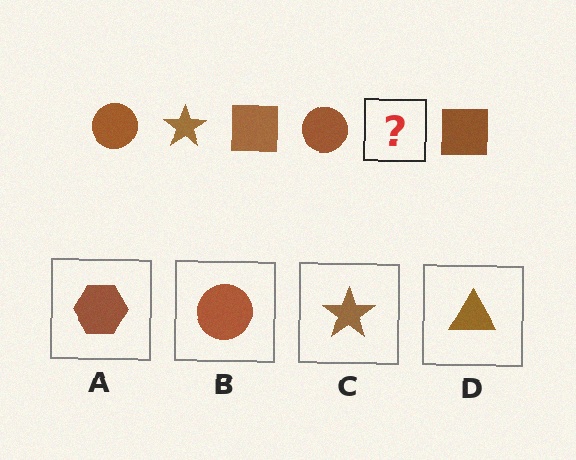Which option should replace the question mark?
Option C.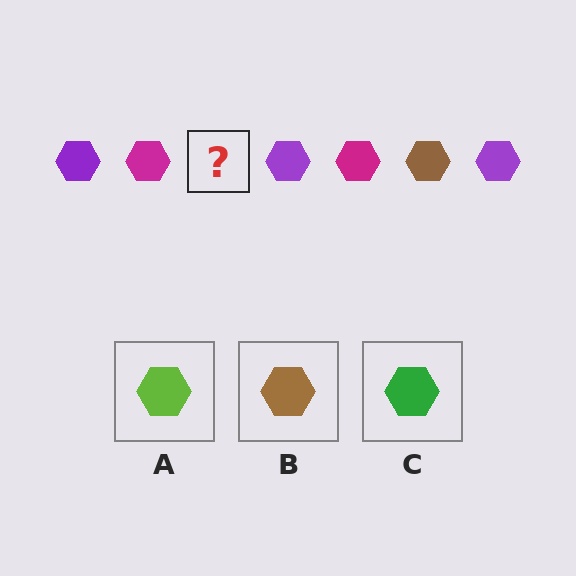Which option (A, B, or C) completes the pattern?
B.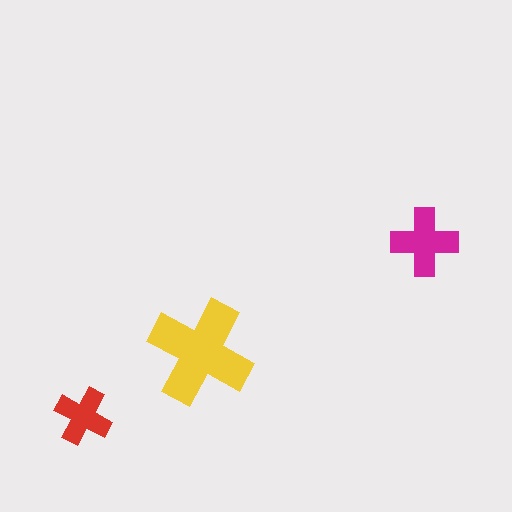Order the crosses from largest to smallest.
the yellow one, the magenta one, the red one.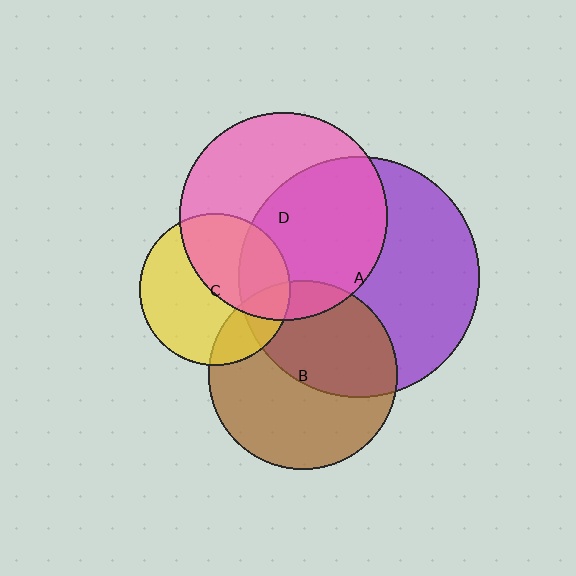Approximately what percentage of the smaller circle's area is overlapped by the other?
Approximately 25%.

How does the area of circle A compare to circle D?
Approximately 1.3 times.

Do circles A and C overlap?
Yes.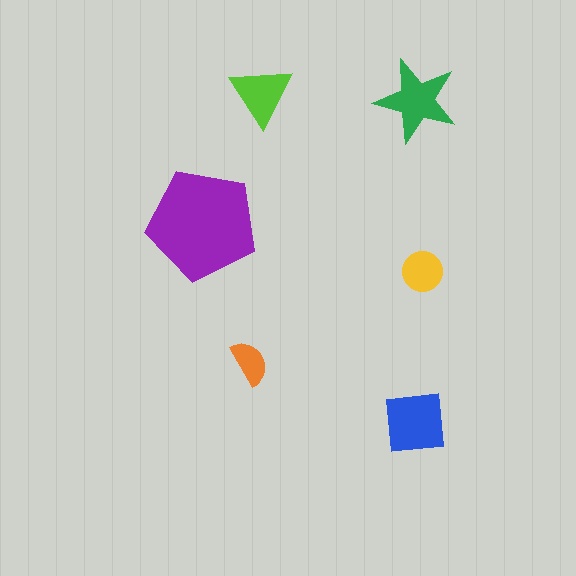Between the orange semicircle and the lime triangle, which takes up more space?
The lime triangle.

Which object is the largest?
The purple pentagon.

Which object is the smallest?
The orange semicircle.